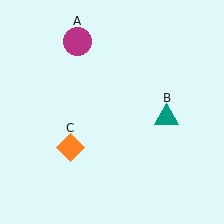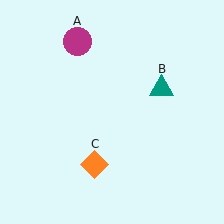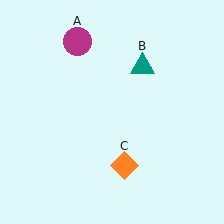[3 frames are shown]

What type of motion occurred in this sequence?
The teal triangle (object B), orange diamond (object C) rotated counterclockwise around the center of the scene.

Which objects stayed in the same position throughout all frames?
Magenta circle (object A) remained stationary.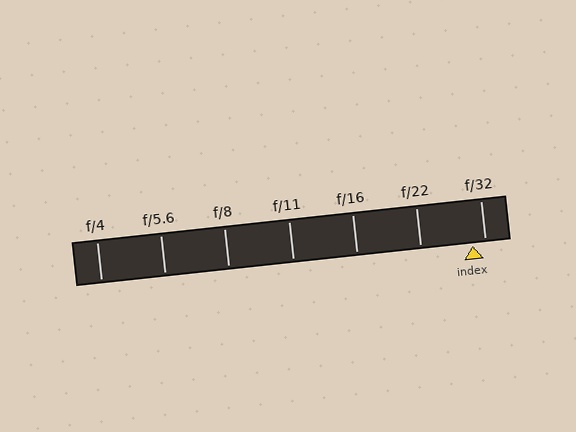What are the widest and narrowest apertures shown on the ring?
The widest aperture shown is f/4 and the narrowest is f/32.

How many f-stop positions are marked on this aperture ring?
There are 7 f-stop positions marked.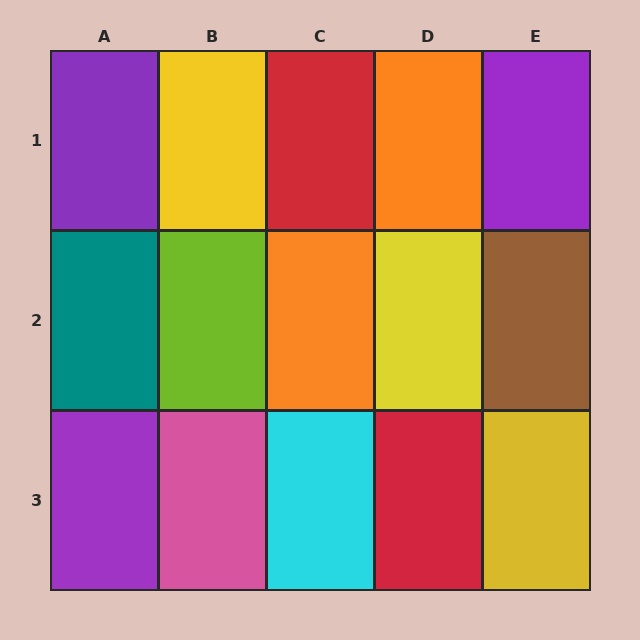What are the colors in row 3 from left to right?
Purple, pink, cyan, red, yellow.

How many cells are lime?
1 cell is lime.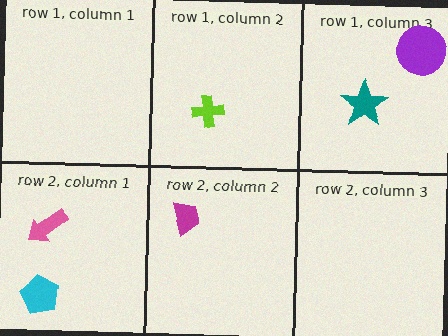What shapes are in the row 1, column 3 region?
The purple circle, the teal star.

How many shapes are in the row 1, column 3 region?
2.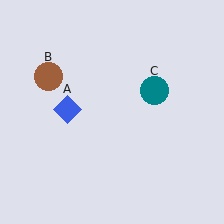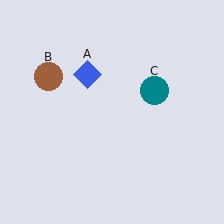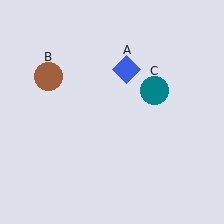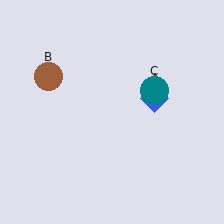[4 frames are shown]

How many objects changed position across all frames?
1 object changed position: blue diamond (object A).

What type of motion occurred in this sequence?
The blue diamond (object A) rotated clockwise around the center of the scene.